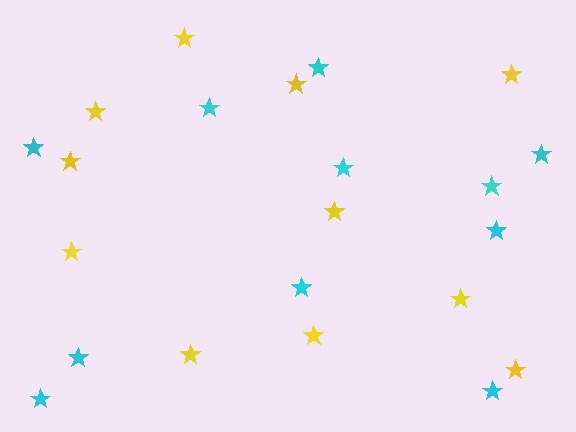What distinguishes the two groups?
There are 2 groups: one group of yellow stars (11) and one group of cyan stars (11).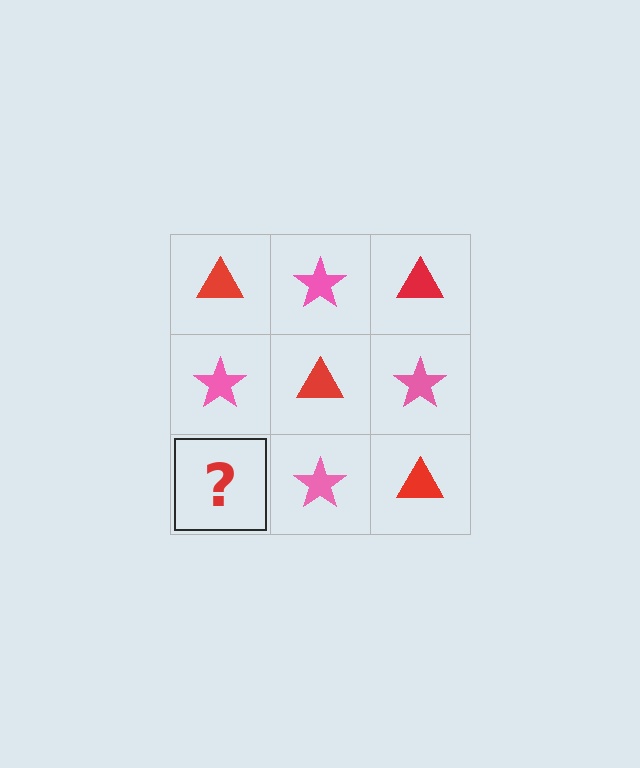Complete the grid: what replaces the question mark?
The question mark should be replaced with a red triangle.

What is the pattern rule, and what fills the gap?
The rule is that it alternates red triangle and pink star in a checkerboard pattern. The gap should be filled with a red triangle.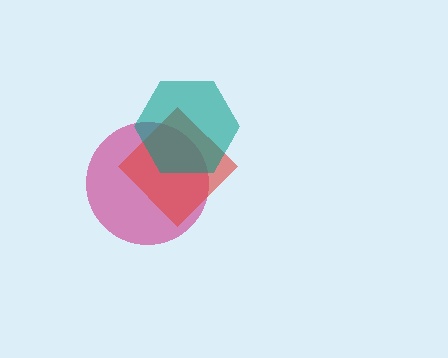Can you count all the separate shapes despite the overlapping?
Yes, there are 3 separate shapes.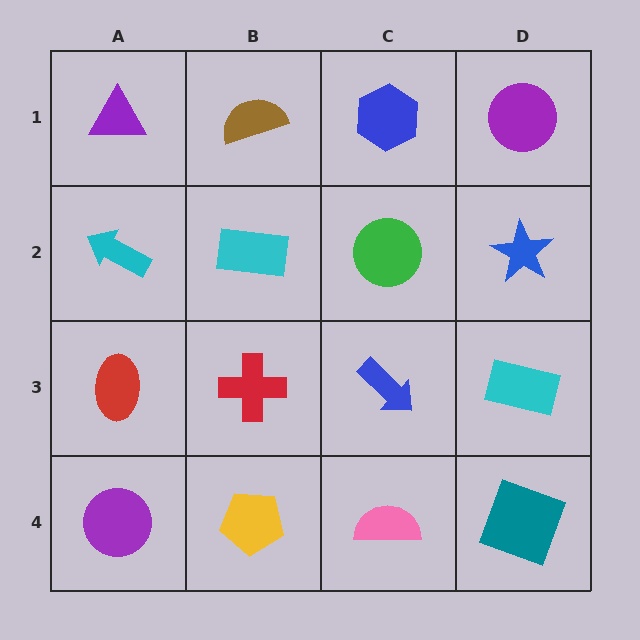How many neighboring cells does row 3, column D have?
3.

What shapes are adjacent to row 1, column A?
A cyan arrow (row 2, column A), a brown semicircle (row 1, column B).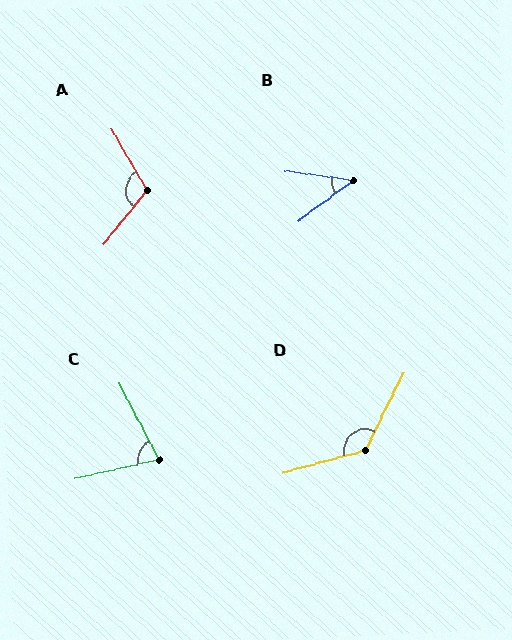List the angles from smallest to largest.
B (45°), C (76°), A (111°), D (131°).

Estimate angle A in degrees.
Approximately 111 degrees.